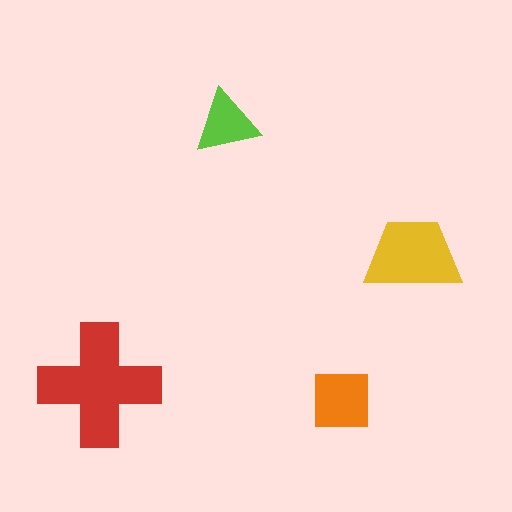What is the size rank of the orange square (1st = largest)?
3rd.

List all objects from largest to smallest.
The red cross, the yellow trapezoid, the orange square, the lime triangle.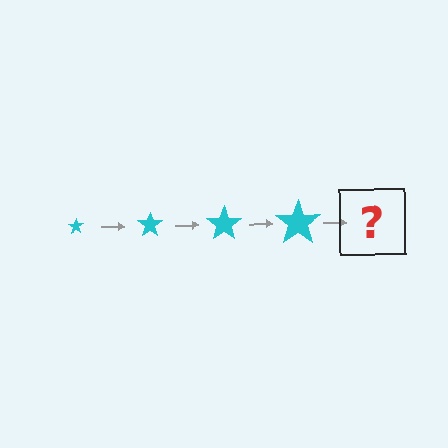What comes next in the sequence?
The next element should be a cyan star, larger than the previous one.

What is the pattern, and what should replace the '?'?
The pattern is that the star gets progressively larger each step. The '?' should be a cyan star, larger than the previous one.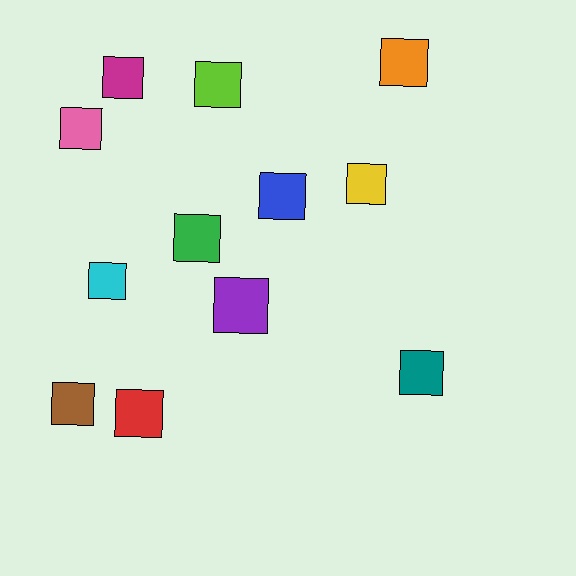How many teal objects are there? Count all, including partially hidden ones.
There is 1 teal object.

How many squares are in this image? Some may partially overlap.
There are 12 squares.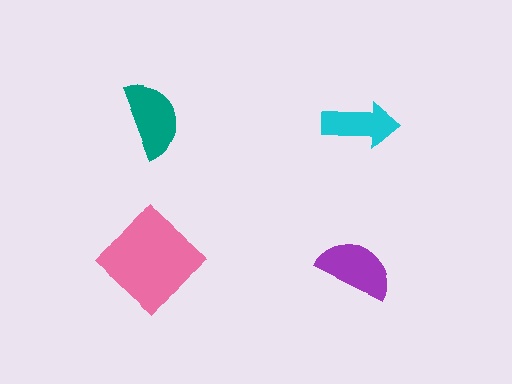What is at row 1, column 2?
A cyan arrow.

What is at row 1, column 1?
A teal semicircle.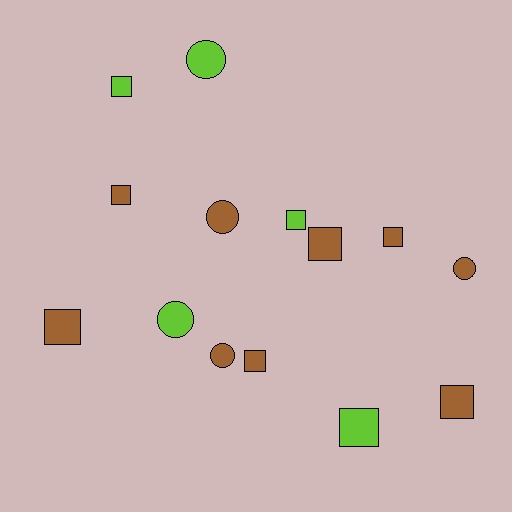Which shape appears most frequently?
Square, with 9 objects.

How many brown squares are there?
There are 6 brown squares.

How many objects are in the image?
There are 14 objects.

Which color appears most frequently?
Brown, with 9 objects.